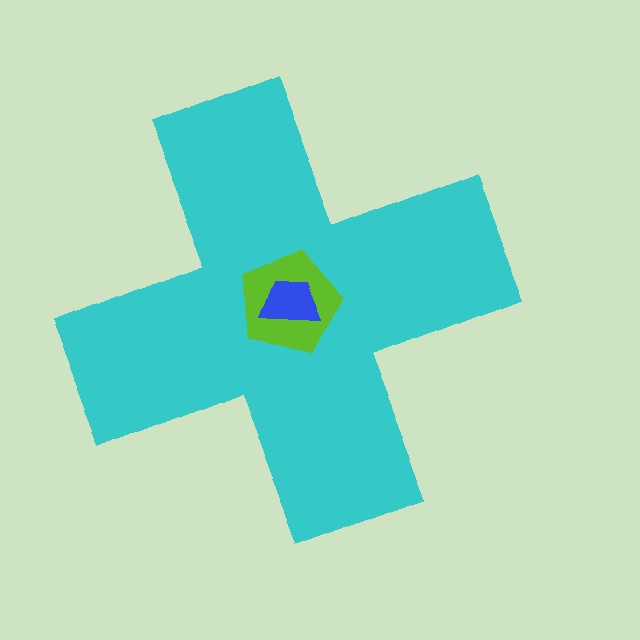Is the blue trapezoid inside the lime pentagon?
Yes.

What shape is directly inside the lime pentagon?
The blue trapezoid.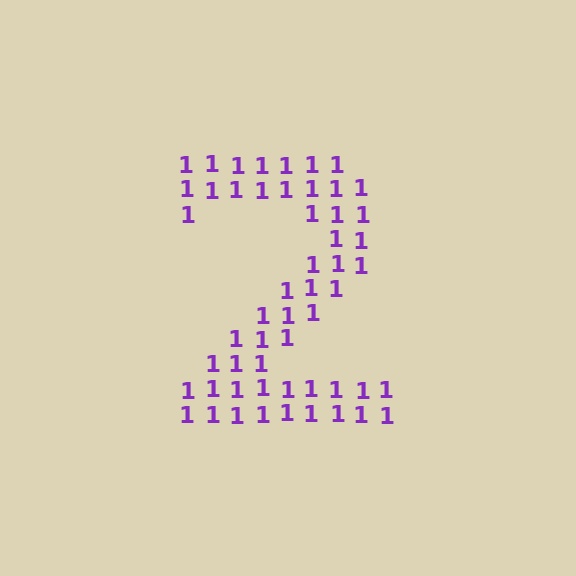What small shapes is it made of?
It is made of small digit 1's.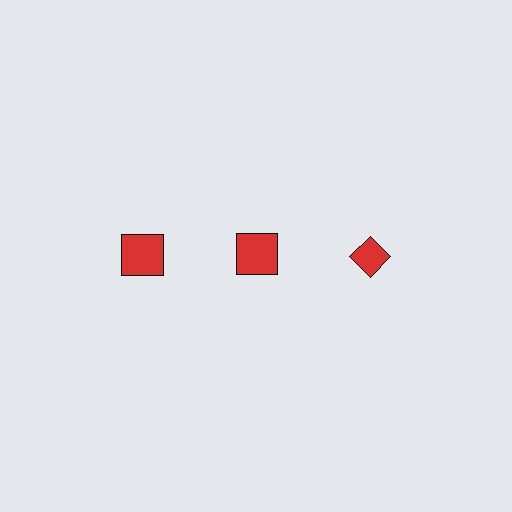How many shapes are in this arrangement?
There are 3 shapes arranged in a grid pattern.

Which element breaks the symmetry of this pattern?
The red diamond in the top row, center column breaks the symmetry. All other shapes are red squares.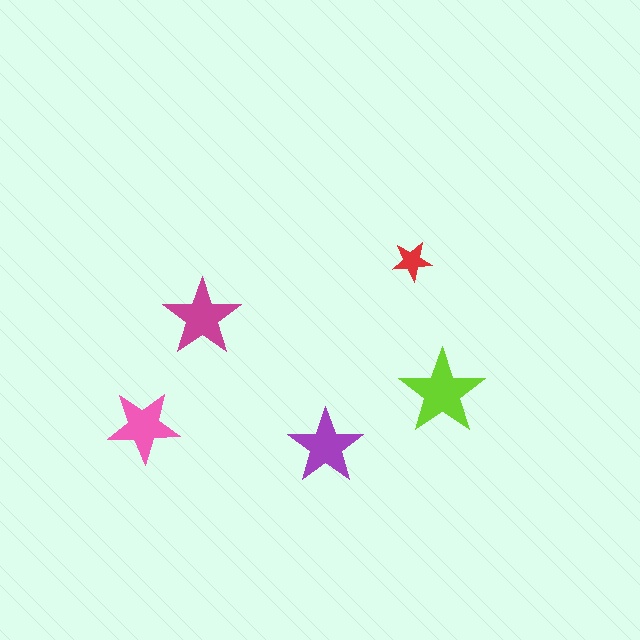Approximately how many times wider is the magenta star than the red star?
About 2 times wider.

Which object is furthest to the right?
The lime star is rightmost.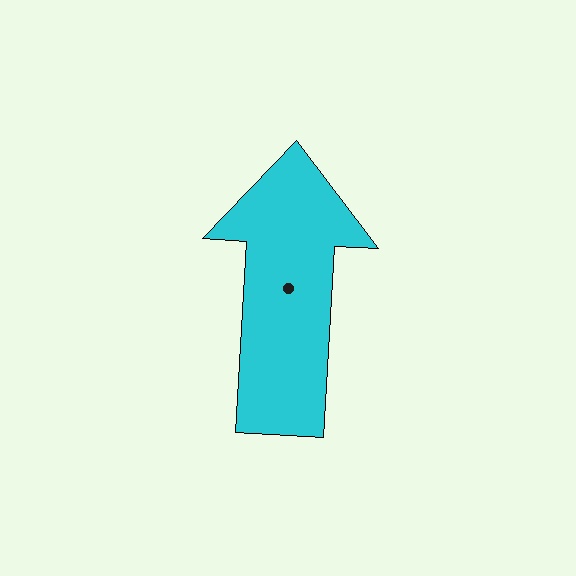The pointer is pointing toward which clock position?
Roughly 12 o'clock.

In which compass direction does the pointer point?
North.